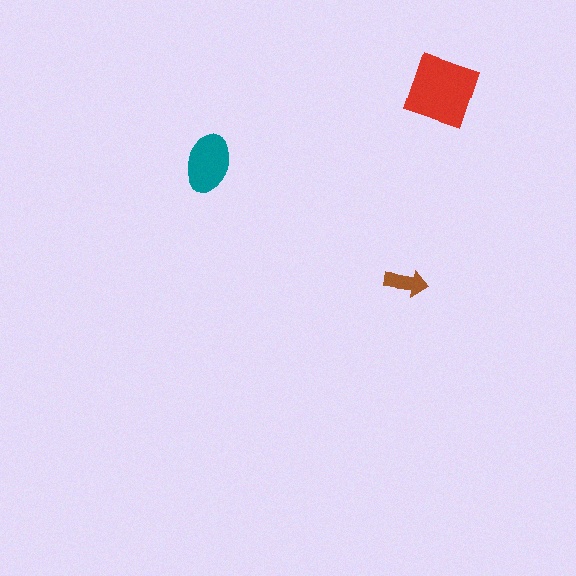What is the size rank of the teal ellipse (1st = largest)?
2nd.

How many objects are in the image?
There are 3 objects in the image.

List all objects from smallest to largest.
The brown arrow, the teal ellipse, the red square.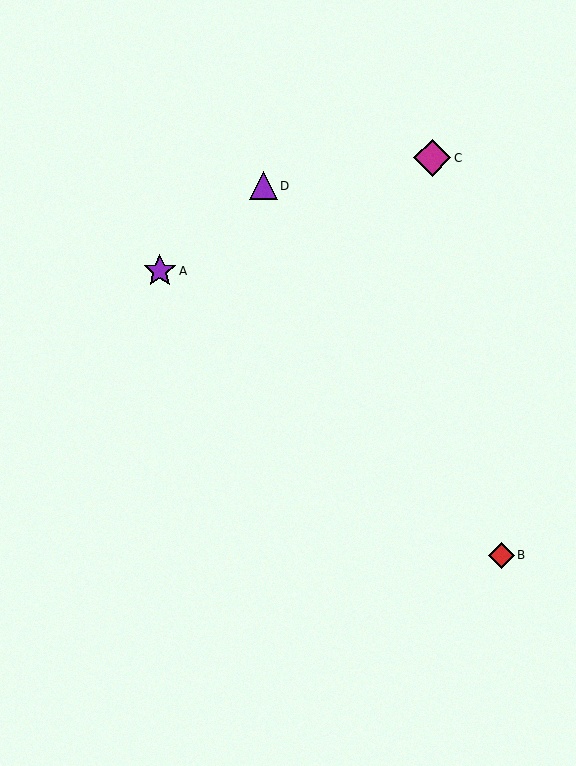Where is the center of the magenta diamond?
The center of the magenta diamond is at (432, 158).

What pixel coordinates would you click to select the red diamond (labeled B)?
Click at (502, 555) to select the red diamond B.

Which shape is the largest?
The magenta diamond (labeled C) is the largest.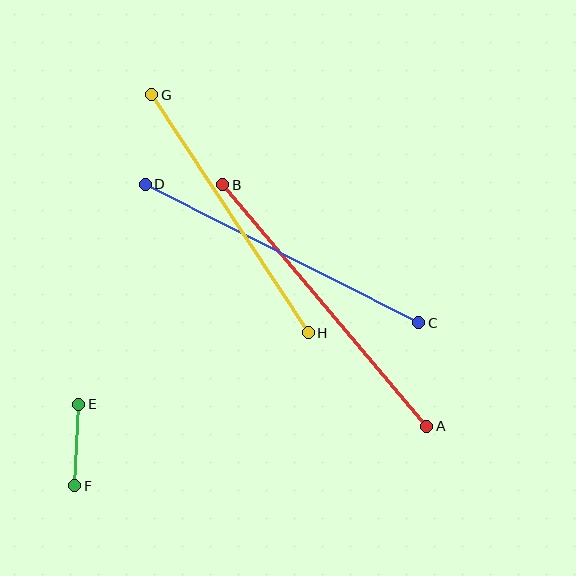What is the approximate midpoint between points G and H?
The midpoint is at approximately (230, 214) pixels.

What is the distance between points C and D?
The distance is approximately 307 pixels.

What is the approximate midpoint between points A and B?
The midpoint is at approximately (325, 306) pixels.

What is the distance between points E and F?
The distance is approximately 81 pixels.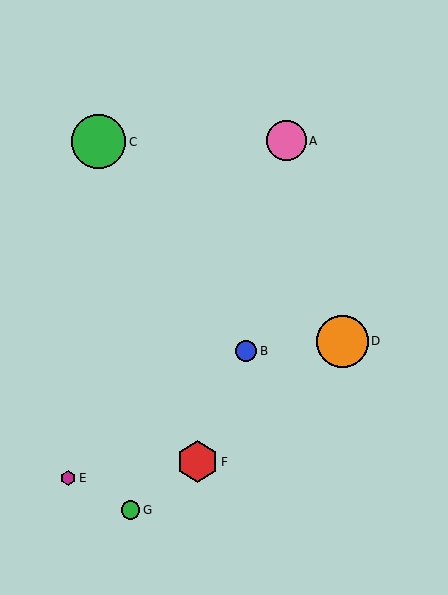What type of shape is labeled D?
Shape D is an orange circle.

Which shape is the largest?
The green circle (labeled C) is the largest.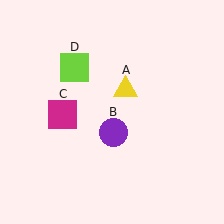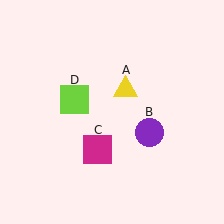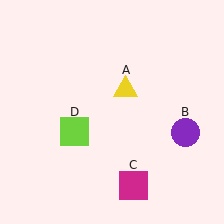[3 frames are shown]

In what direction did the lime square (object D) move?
The lime square (object D) moved down.